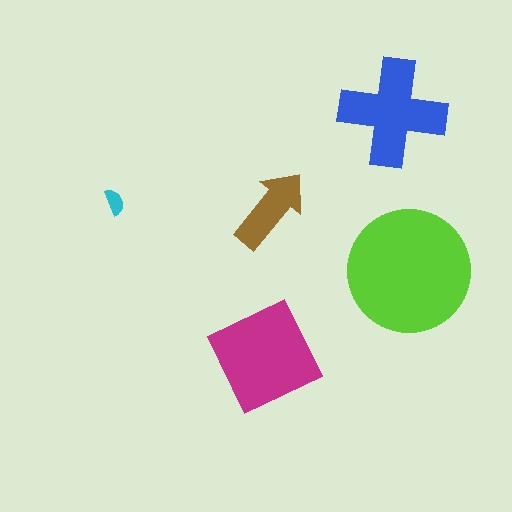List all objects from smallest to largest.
The cyan semicircle, the brown arrow, the blue cross, the magenta diamond, the lime circle.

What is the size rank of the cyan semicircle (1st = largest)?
5th.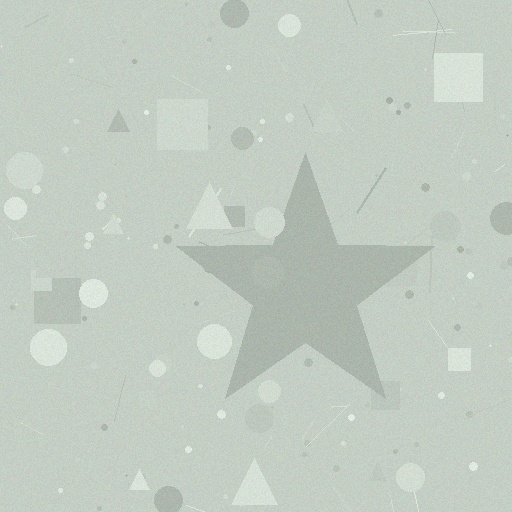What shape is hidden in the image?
A star is hidden in the image.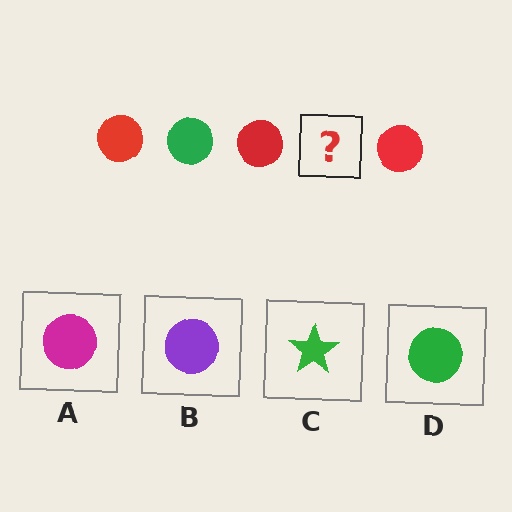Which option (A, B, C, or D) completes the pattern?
D.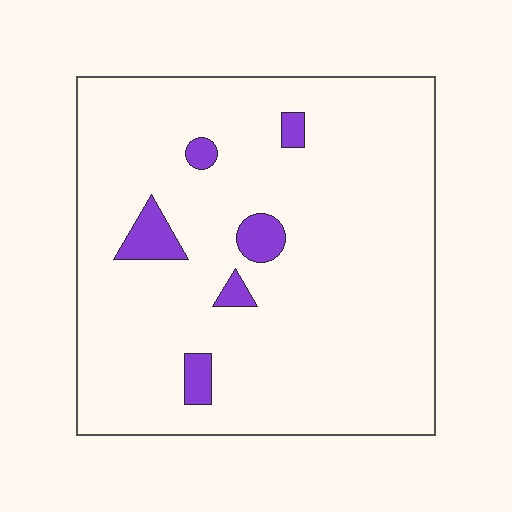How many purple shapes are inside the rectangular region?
6.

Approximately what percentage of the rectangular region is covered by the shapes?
Approximately 5%.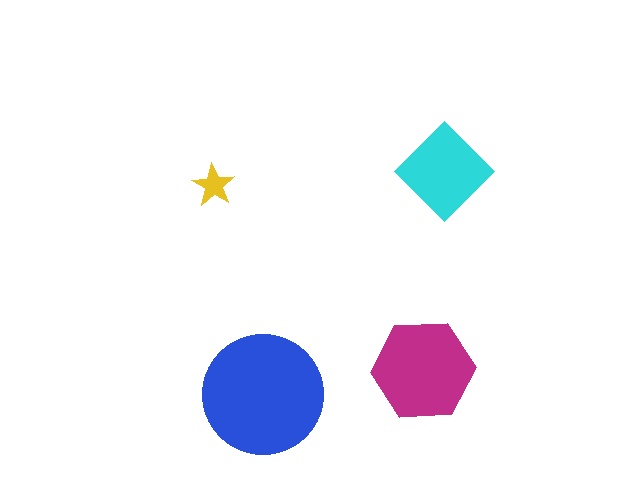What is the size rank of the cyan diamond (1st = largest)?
3rd.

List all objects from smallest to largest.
The yellow star, the cyan diamond, the magenta hexagon, the blue circle.